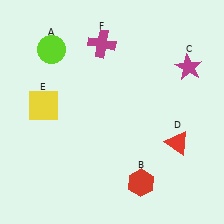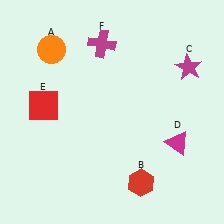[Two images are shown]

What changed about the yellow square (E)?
In Image 1, E is yellow. In Image 2, it changed to red.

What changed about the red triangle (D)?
In Image 1, D is red. In Image 2, it changed to magenta.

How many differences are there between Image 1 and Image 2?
There are 3 differences between the two images.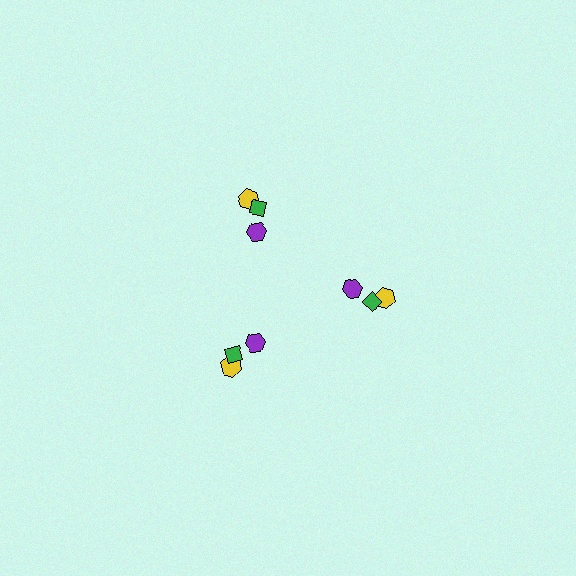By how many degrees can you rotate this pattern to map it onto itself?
The pattern maps onto itself every 120 degrees of rotation.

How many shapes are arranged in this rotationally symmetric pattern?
There are 9 shapes, arranged in 3 groups of 3.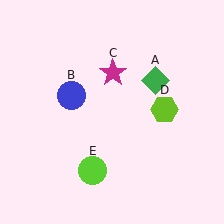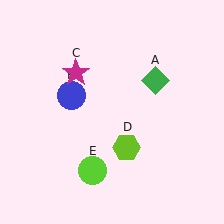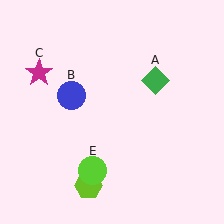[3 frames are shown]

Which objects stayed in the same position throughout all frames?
Green diamond (object A) and blue circle (object B) and lime circle (object E) remained stationary.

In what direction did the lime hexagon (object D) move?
The lime hexagon (object D) moved down and to the left.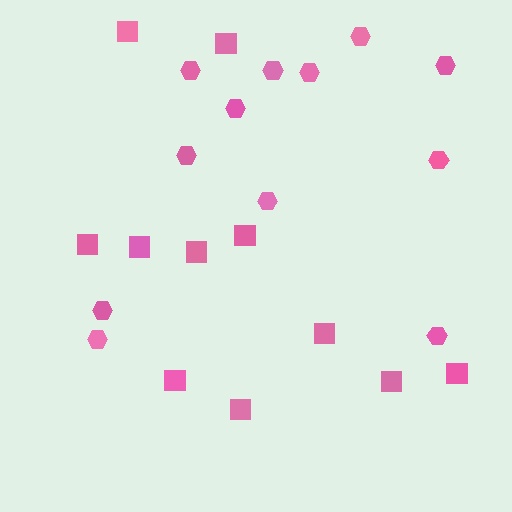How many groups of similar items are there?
There are 2 groups: one group of hexagons (12) and one group of squares (11).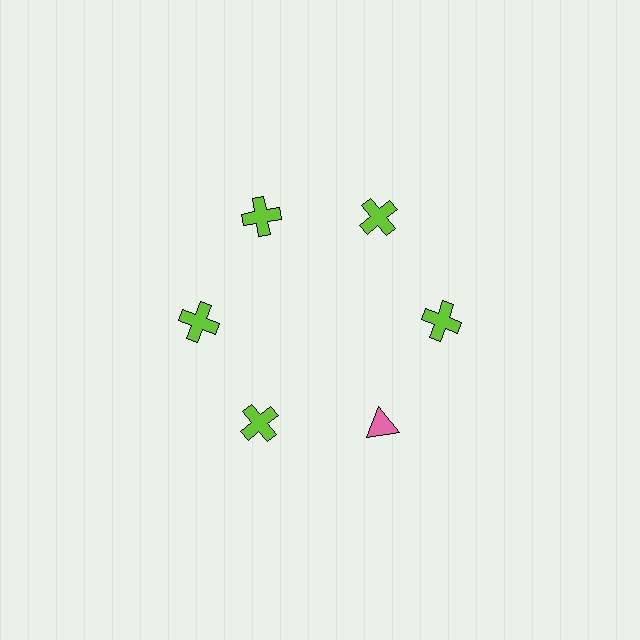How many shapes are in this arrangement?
There are 6 shapes arranged in a ring pattern.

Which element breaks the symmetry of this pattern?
The pink triangle at roughly the 5 o'clock position breaks the symmetry. All other shapes are lime crosses.